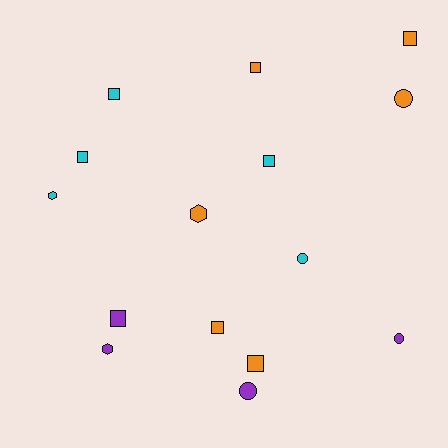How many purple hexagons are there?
There is 1 purple hexagon.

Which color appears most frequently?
Orange, with 6 objects.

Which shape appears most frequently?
Square, with 8 objects.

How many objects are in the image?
There are 15 objects.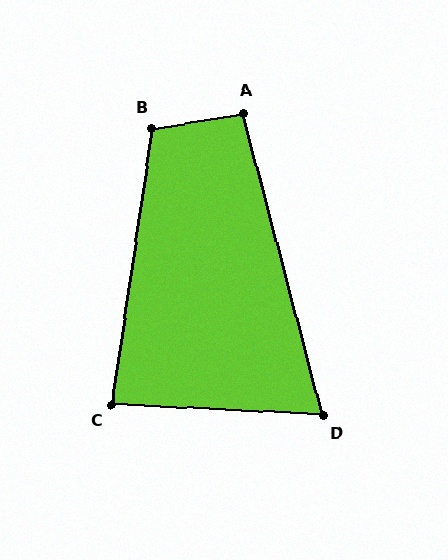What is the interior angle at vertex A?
Approximately 95 degrees (obtuse).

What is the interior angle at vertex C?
Approximately 85 degrees (acute).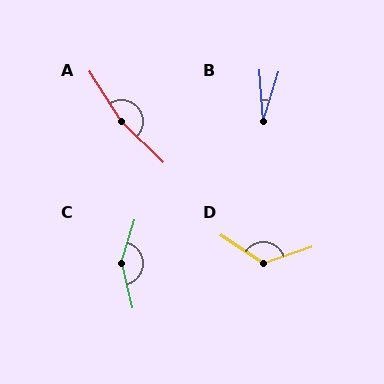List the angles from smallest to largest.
B (21°), D (127°), C (149°), A (167°).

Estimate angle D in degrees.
Approximately 127 degrees.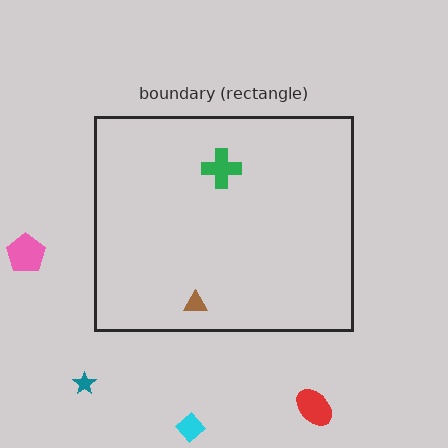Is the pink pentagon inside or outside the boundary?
Outside.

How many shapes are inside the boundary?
2 inside, 4 outside.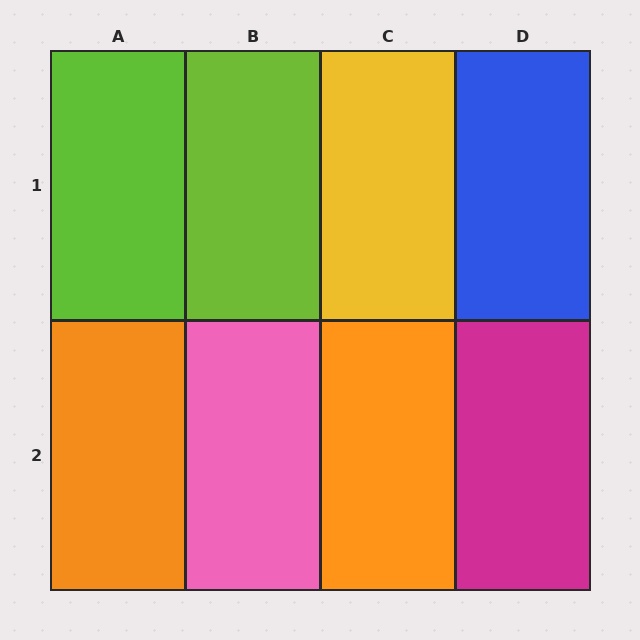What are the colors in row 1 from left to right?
Lime, lime, yellow, blue.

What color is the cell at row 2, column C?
Orange.